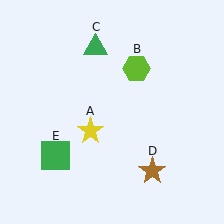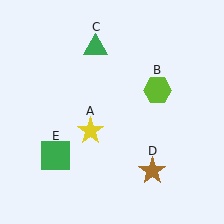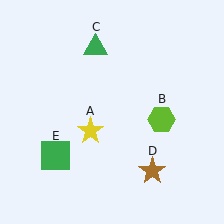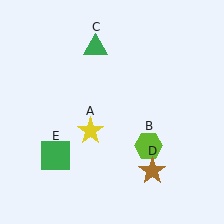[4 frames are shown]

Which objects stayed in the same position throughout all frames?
Yellow star (object A) and green triangle (object C) and brown star (object D) and green square (object E) remained stationary.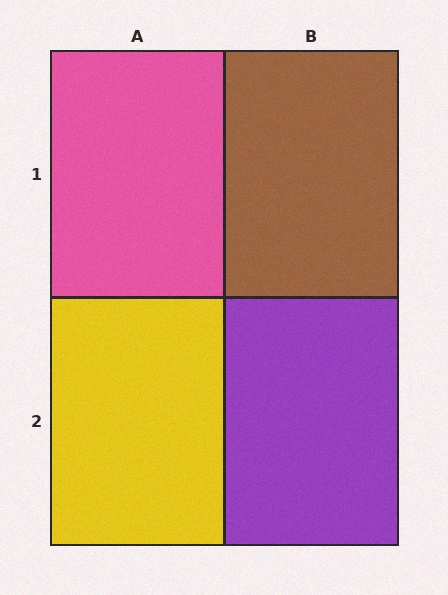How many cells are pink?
1 cell is pink.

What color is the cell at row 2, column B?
Purple.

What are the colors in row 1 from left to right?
Pink, brown.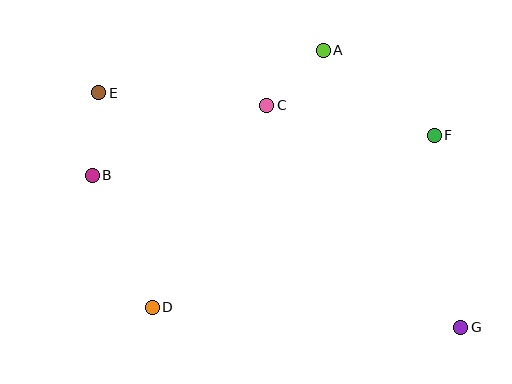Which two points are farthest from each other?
Points E and G are farthest from each other.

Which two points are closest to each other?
Points A and C are closest to each other.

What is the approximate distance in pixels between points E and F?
The distance between E and F is approximately 338 pixels.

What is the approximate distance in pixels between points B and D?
The distance between B and D is approximately 145 pixels.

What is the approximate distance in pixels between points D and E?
The distance between D and E is approximately 221 pixels.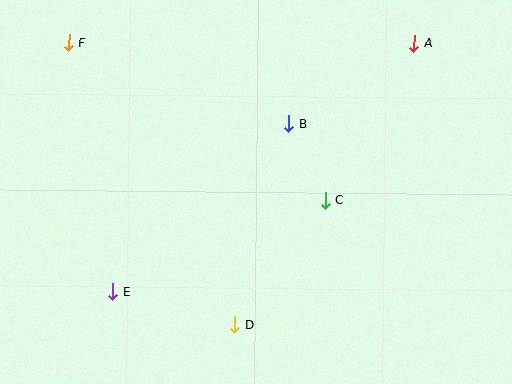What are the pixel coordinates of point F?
Point F is at (69, 43).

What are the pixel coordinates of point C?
Point C is at (325, 200).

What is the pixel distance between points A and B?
The distance between A and B is 150 pixels.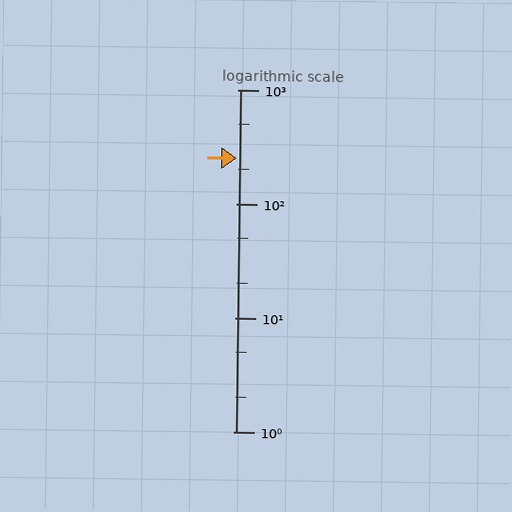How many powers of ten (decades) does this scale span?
The scale spans 3 decades, from 1 to 1000.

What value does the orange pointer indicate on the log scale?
The pointer indicates approximately 250.